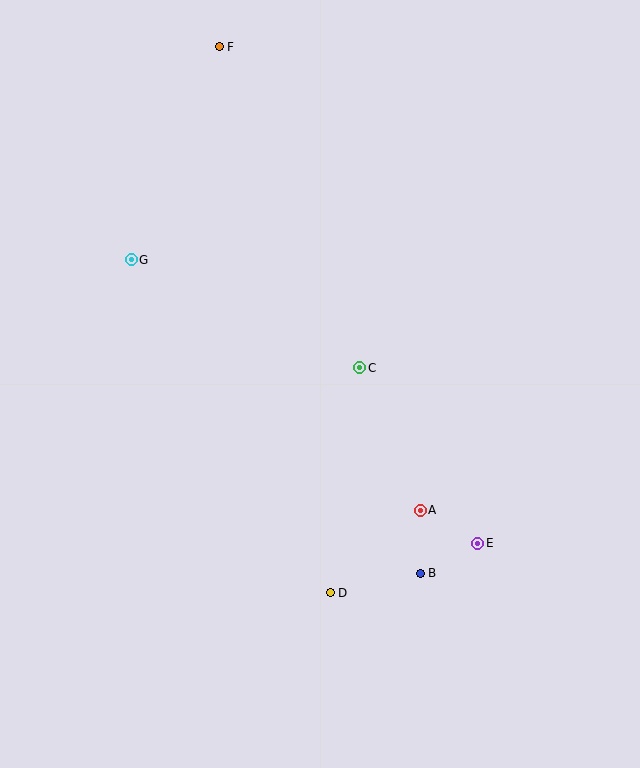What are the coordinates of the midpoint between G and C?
The midpoint between G and C is at (246, 314).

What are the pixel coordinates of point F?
Point F is at (219, 47).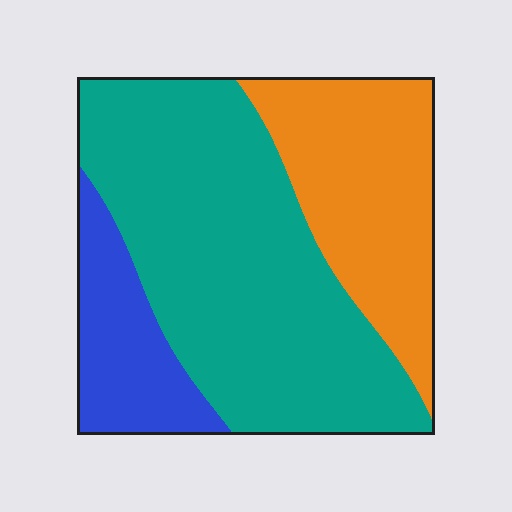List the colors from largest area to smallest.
From largest to smallest: teal, orange, blue.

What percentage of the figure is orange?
Orange takes up about one quarter (1/4) of the figure.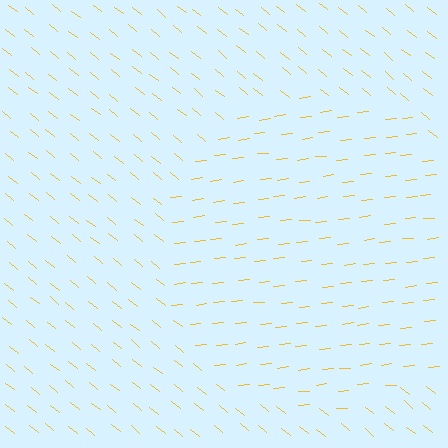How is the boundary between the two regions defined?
The boundary is defined purely by a change in line orientation (approximately 45 degrees difference). All lines are the same color and thickness.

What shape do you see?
I see a circle.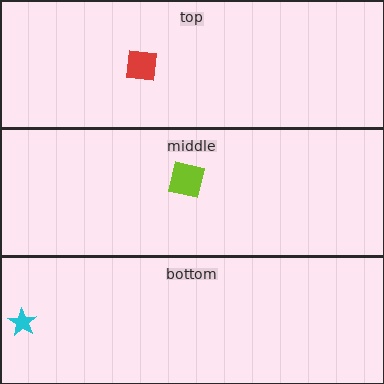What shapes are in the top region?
The red square.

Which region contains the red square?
The top region.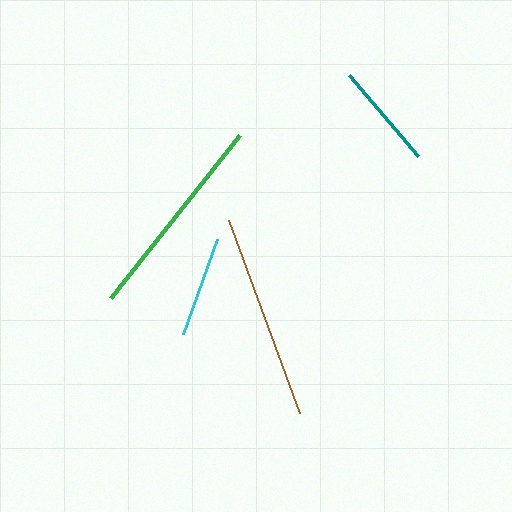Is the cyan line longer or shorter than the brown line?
The brown line is longer than the cyan line.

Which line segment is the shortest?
The cyan line is the shortest at approximately 102 pixels.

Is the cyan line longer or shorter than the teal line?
The teal line is longer than the cyan line.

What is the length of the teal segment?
The teal segment is approximately 106 pixels long.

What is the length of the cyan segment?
The cyan segment is approximately 102 pixels long.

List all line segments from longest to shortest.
From longest to shortest: green, brown, teal, cyan.